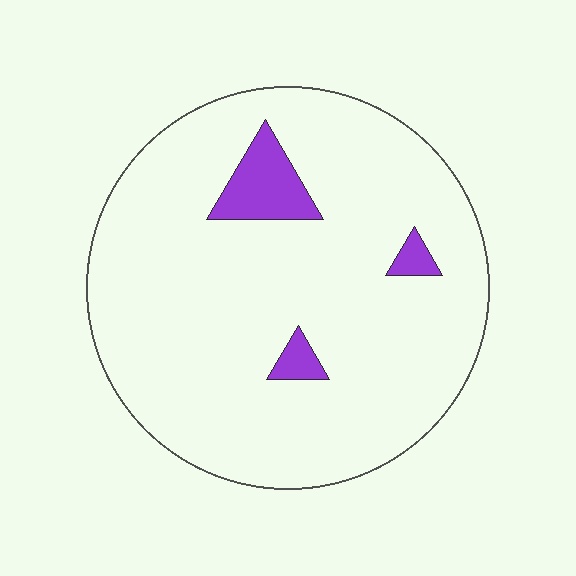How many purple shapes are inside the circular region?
3.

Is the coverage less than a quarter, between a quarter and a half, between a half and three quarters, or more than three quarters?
Less than a quarter.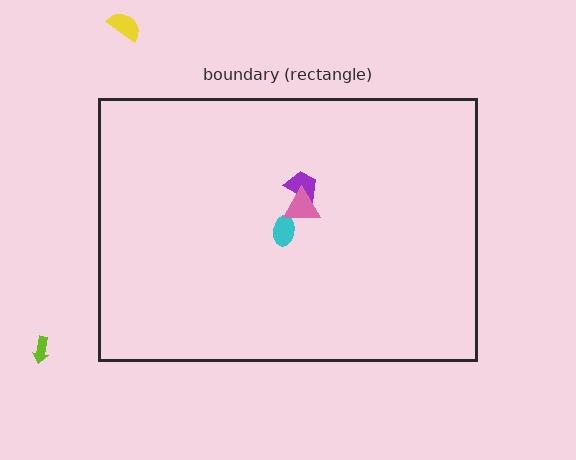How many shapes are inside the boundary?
3 inside, 2 outside.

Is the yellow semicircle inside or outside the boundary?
Outside.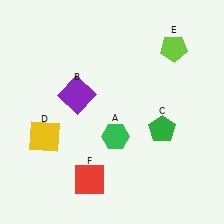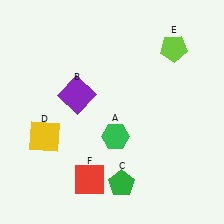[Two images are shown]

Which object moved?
The green pentagon (C) moved down.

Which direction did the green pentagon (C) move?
The green pentagon (C) moved down.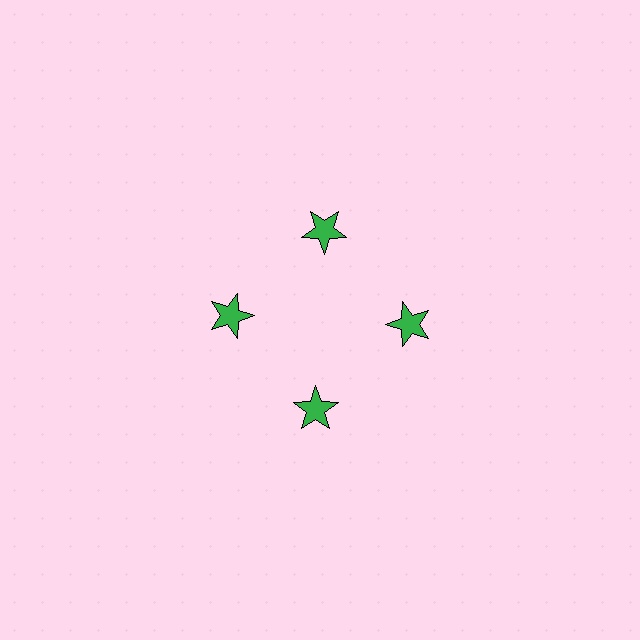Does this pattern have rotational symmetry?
Yes, this pattern has 4-fold rotational symmetry. It looks the same after rotating 90 degrees around the center.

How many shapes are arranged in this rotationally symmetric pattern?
There are 4 shapes, arranged in 4 groups of 1.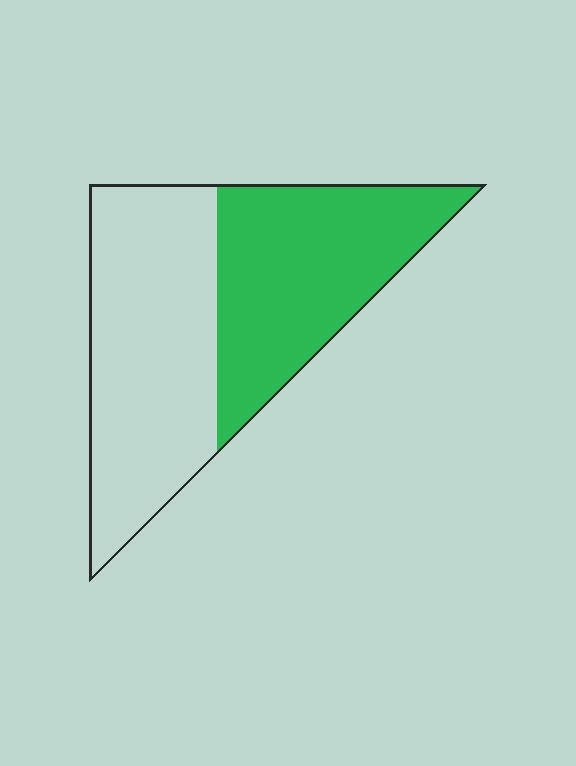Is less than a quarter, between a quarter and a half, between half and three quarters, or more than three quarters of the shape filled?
Between a quarter and a half.